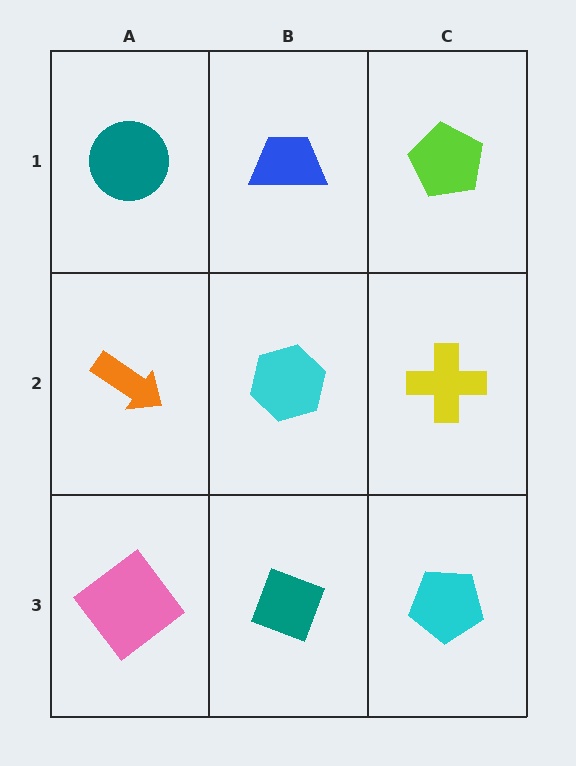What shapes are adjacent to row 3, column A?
An orange arrow (row 2, column A), a teal diamond (row 3, column B).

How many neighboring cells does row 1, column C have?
2.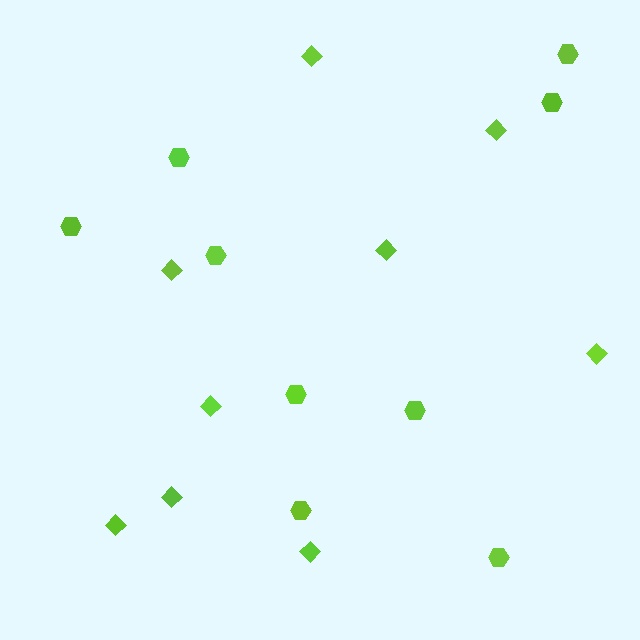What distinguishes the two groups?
There are 2 groups: one group of diamonds (9) and one group of hexagons (9).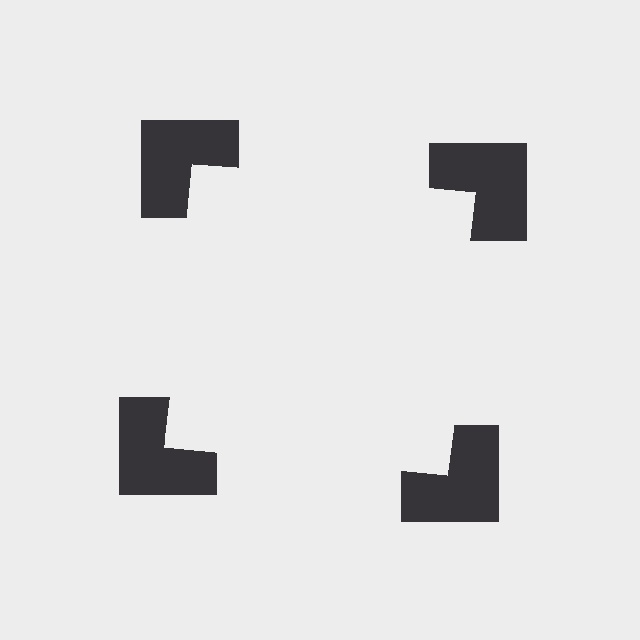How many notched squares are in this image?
There are 4 — one at each vertex of the illusory square.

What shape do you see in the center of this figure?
An illusory square — its edges are inferred from the aligned wedge cuts in the notched squares, not physically drawn.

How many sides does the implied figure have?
4 sides.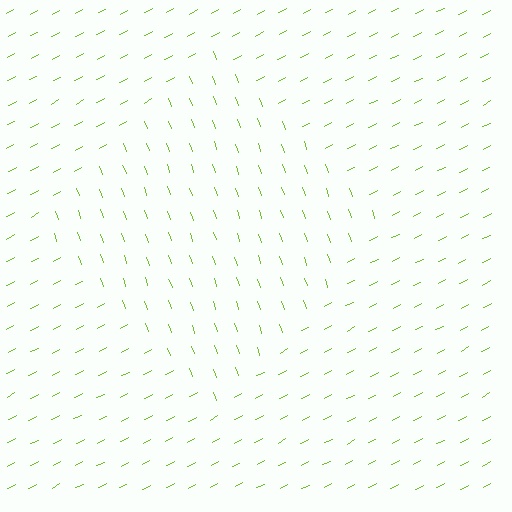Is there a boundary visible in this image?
Yes, there is a texture boundary formed by a change in line orientation.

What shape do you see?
I see a diamond.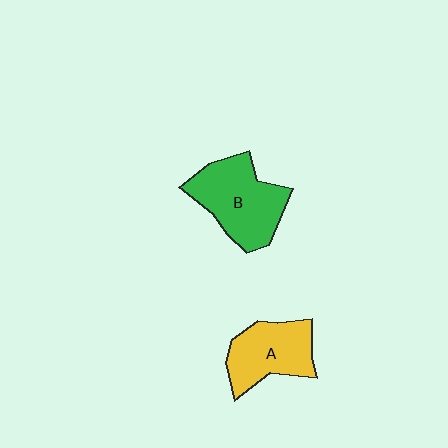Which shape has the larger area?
Shape B (green).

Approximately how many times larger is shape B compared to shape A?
Approximately 1.2 times.